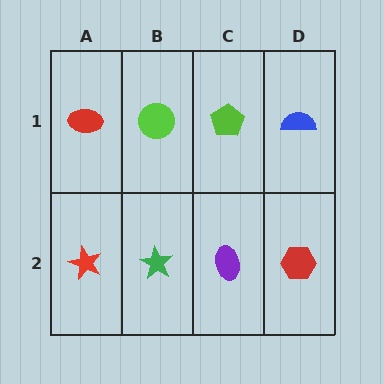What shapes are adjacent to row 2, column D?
A blue semicircle (row 1, column D), a purple ellipse (row 2, column C).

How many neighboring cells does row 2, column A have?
2.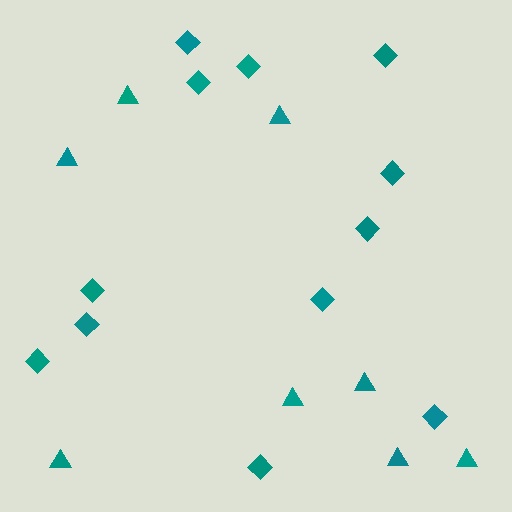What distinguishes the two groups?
There are 2 groups: one group of triangles (8) and one group of diamonds (12).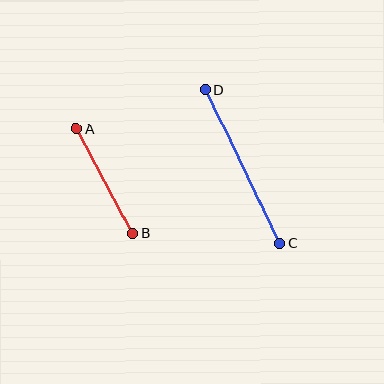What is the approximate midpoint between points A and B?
The midpoint is at approximately (105, 181) pixels.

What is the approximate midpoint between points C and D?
The midpoint is at approximately (243, 166) pixels.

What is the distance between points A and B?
The distance is approximately 119 pixels.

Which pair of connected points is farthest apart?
Points C and D are farthest apart.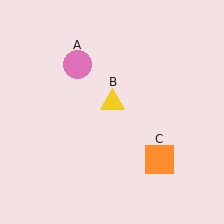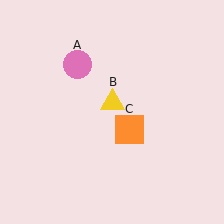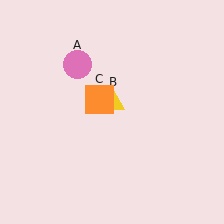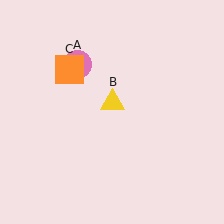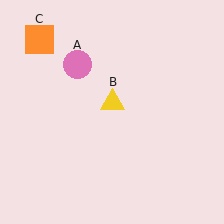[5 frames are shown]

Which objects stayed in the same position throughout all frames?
Pink circle (object A) and yellow triangle (object B) remained stationary.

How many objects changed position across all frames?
1 object changed position: orange square (object C).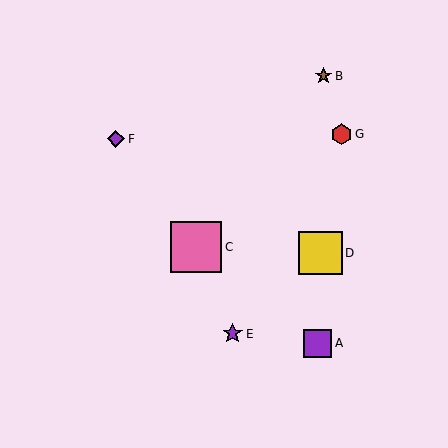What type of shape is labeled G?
Shape G is a red hexagon.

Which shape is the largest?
The pink square (labeled C) is the largest.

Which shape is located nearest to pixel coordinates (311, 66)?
The brown star (labeled B) at (324, 76) is nearest to that location.